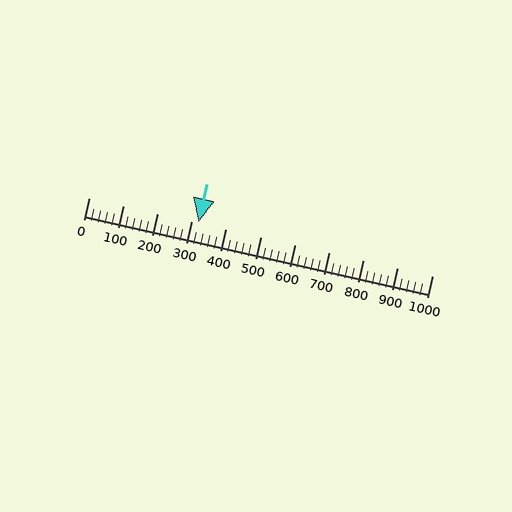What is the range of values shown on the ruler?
The ruler shows values from 0 to 1000.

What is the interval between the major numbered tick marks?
The major tick marks are spaced 100 units apart.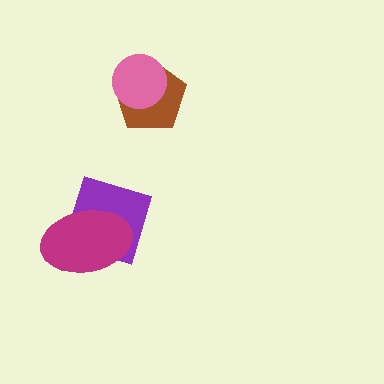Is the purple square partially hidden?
Yes, it is partially covered by another shape.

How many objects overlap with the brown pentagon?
1 object overlaps with the brown pentagon.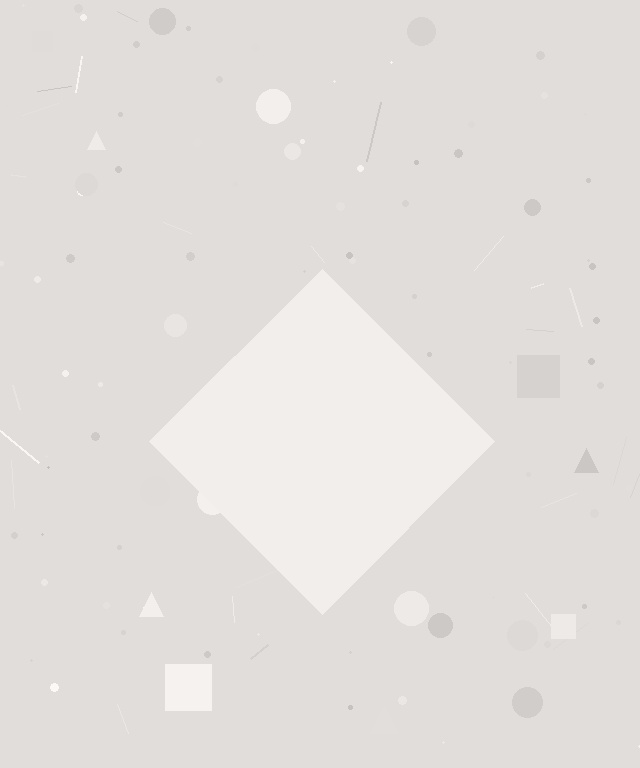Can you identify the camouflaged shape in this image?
The camouflaged shape is a diamond.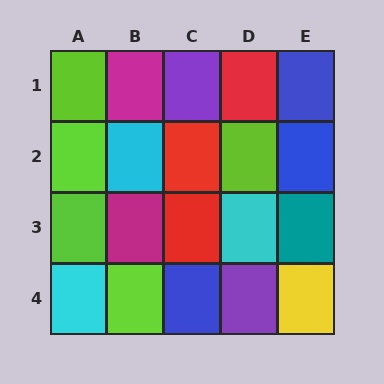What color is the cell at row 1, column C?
Purple.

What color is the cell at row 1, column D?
Red.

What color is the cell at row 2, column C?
Red.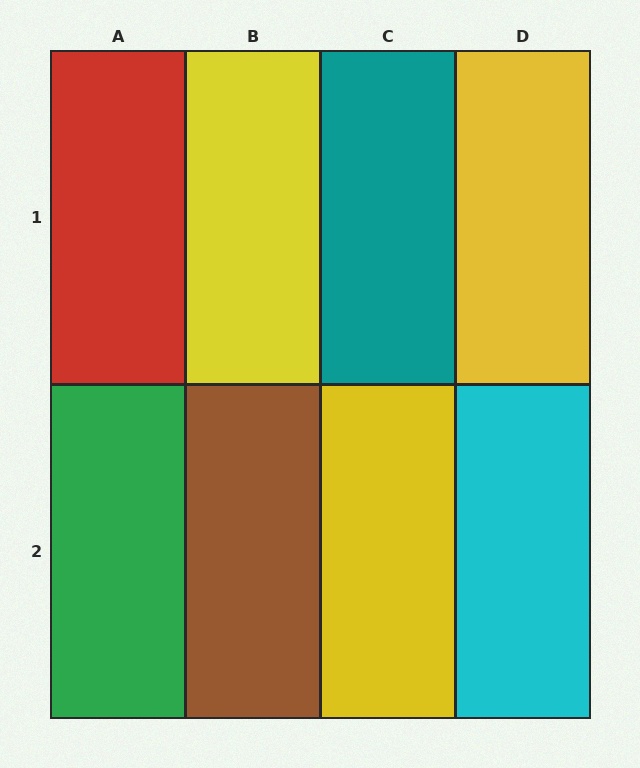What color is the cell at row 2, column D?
Cyan.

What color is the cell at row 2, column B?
Brown.